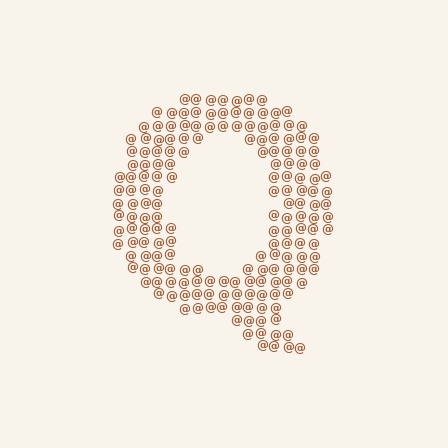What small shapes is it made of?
It is made of small at signs.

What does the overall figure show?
The overall figure shows the letter Q.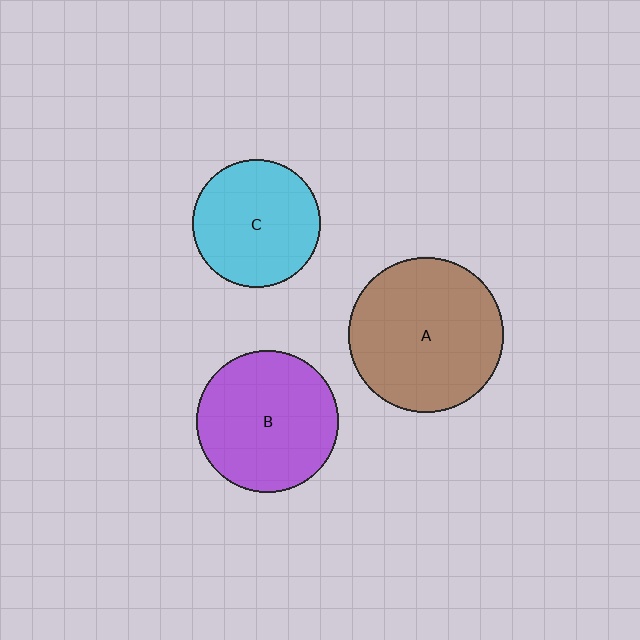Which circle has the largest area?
Circle A (brown).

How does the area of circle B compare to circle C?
Approximately 1.2 times.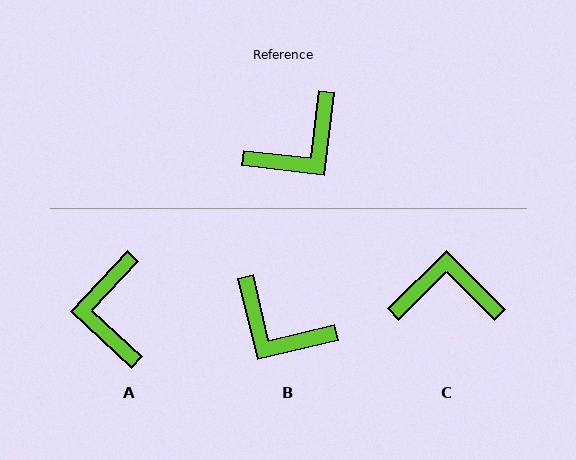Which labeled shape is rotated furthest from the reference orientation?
C, about 141 degrees away.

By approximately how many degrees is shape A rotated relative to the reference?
Approximately 126 degrees clockwise.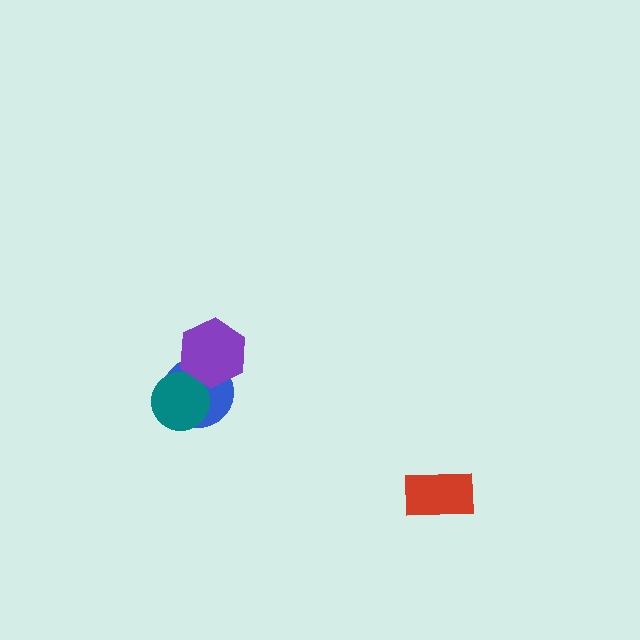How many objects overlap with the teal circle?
1 object overlaps with the teal circle.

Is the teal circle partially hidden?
No, no other shape covers it.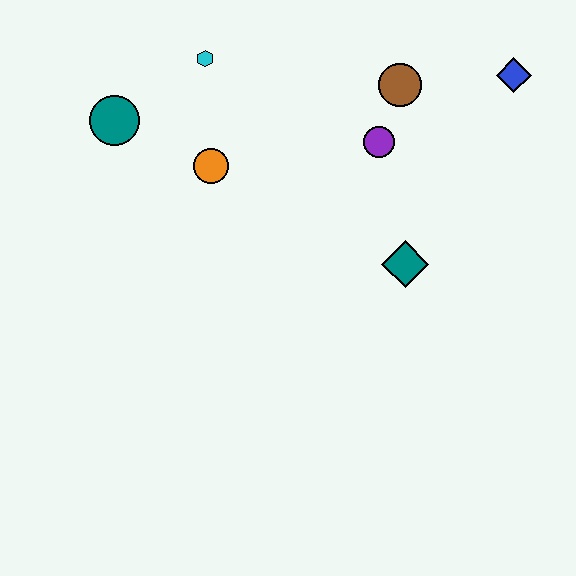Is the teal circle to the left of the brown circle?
Yes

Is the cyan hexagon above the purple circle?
Yes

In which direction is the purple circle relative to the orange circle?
The purple circle is to the right of the orange circle.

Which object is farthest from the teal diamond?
The teal circle is farthest from the teal diamond.